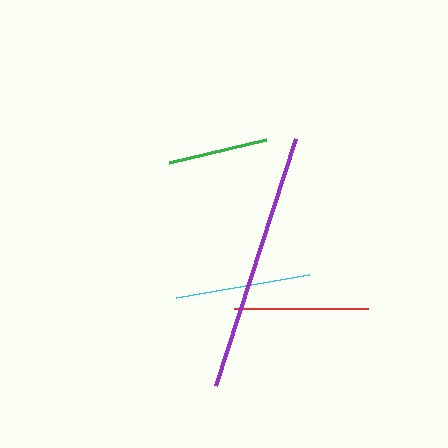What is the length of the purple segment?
The purple segment is approximately 260 pixels long.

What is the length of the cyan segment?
The cyan segment is approximately 136 pixels long.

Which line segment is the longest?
The purple line is the longest at approximately 260 pixels.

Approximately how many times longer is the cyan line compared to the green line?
The cyan line is approximately 1.4 times the length of the green line.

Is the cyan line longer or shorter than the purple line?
The purple line is longer than the cyan line.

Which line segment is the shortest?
The green line is the shortest at approximately 100 pixels.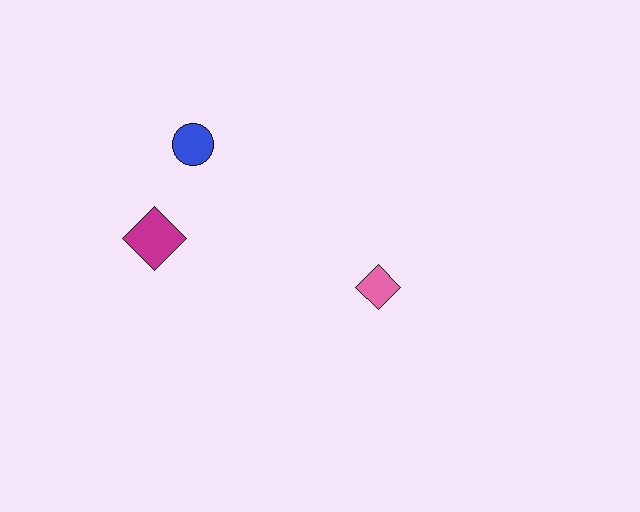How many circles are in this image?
There is 1 circle.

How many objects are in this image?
There are 3 objects.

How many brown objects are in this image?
There are no brown objects.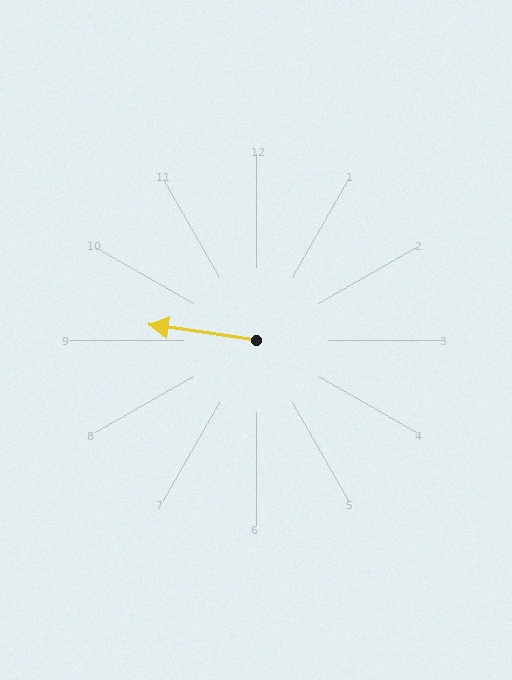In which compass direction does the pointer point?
West.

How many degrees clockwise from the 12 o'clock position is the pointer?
Approximately 278 degrees.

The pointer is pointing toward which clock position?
Roughly 9 o'clock.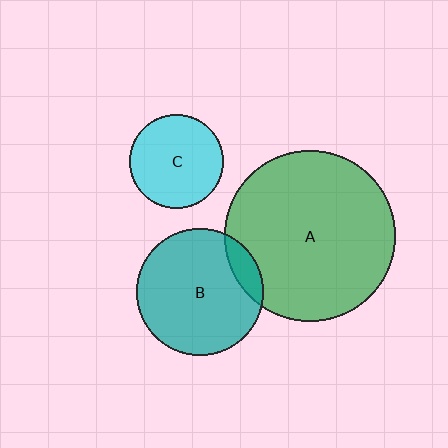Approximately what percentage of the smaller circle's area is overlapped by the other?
Approximately 10%.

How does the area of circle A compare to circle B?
Approximately 1.8 times.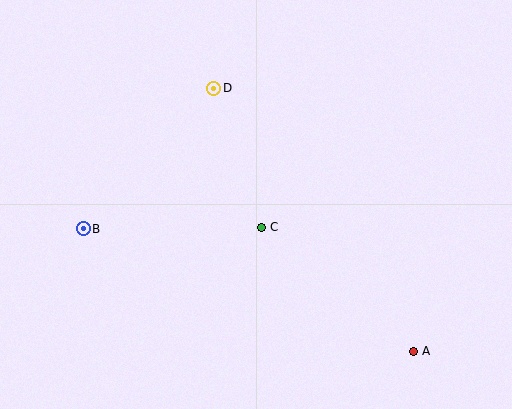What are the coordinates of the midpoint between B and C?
The midpoint between B and C is at (172, 228).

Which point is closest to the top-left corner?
Point D is closest to the top-left corner.